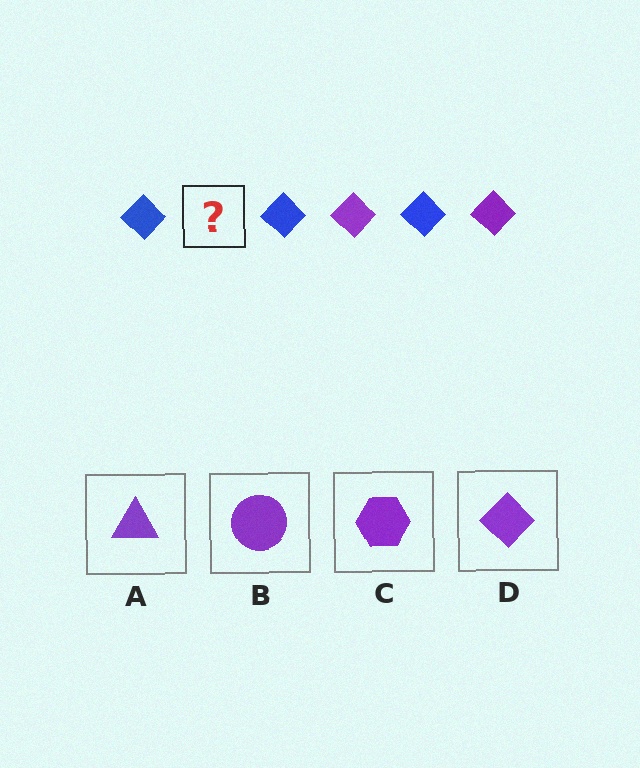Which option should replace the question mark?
Option D.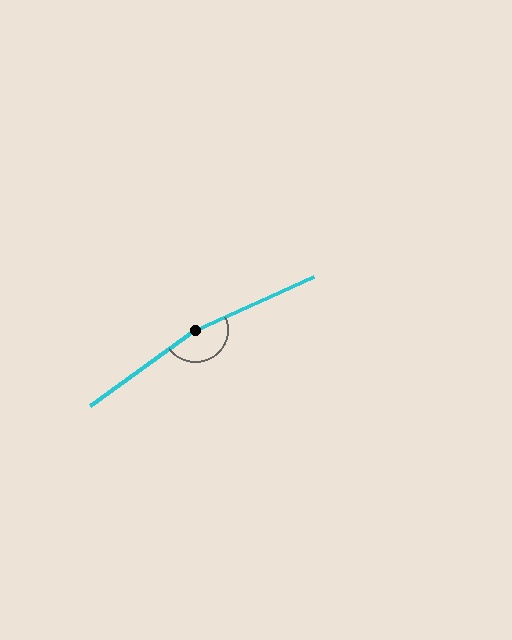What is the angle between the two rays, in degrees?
Approximately 168 degrees.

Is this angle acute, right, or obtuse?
It is obtuse.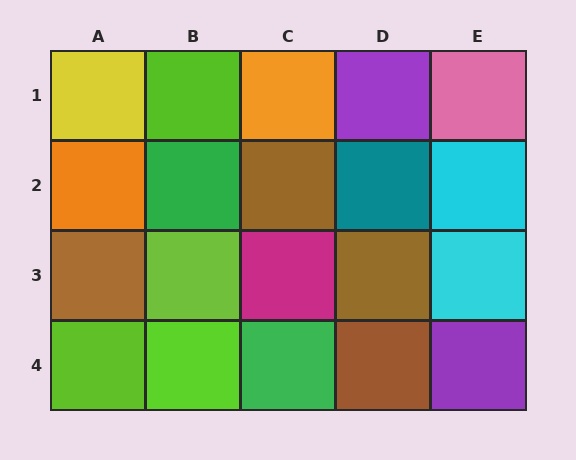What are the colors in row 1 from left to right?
Yellow, lime, orange, purple, pink.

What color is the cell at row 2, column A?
Orange.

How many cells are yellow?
1 cell is yellow.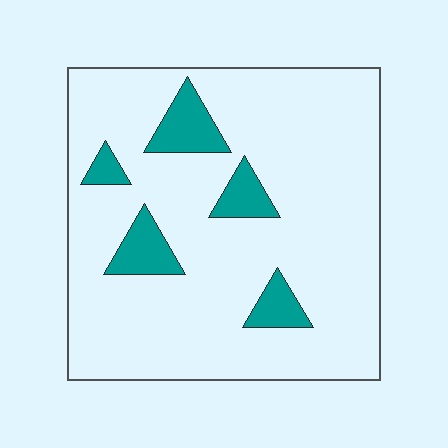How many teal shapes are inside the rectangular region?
5.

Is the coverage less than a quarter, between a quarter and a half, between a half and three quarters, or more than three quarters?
Less than a quarter.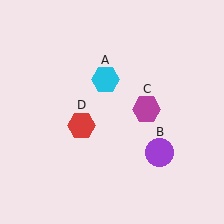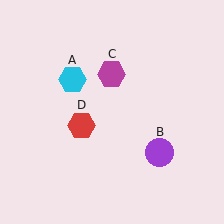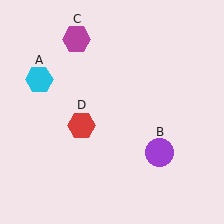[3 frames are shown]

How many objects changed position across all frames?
2 objects changed position: cyan hexagon (object A), magenta hexagon (object C).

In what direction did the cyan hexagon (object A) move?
The cyan hexagon (object A) moved left.